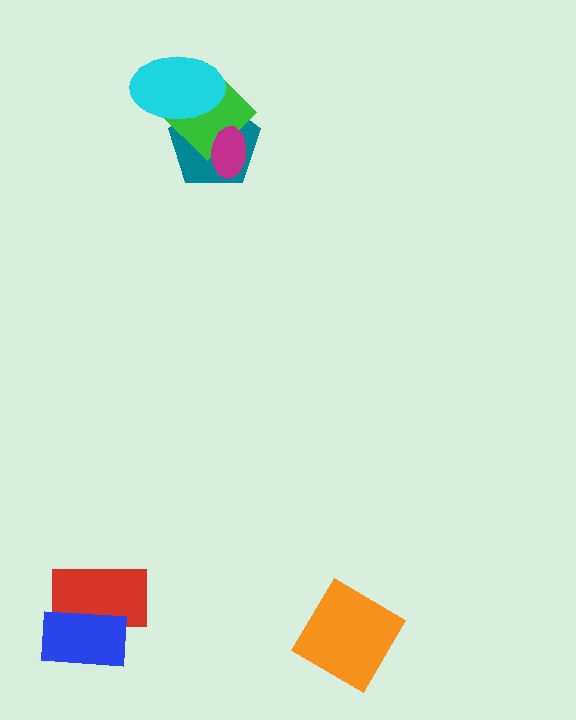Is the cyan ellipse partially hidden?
No, no other shape covers it.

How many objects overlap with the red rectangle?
1 object overlaps with the red rectangle.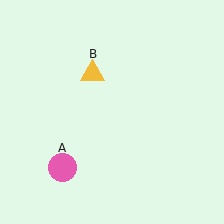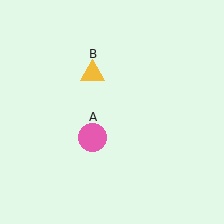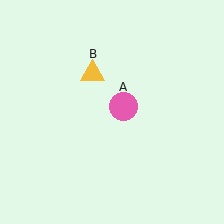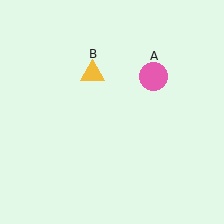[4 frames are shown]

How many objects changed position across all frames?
1 object changed position: pink circle (object A).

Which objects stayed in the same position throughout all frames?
Yellow triangle (object B) remained stationary.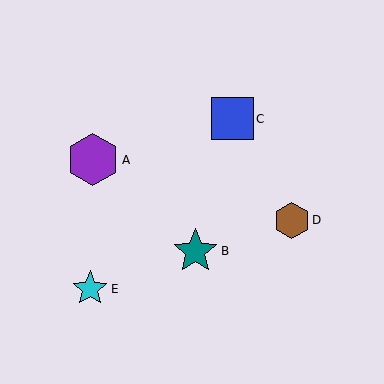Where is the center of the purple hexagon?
The center of the purple hexagon is at (93, 160).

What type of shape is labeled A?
Shape A is a purple hexagon.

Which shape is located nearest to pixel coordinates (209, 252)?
The teal star (labeled B) at (195, 251) is nearest to that location.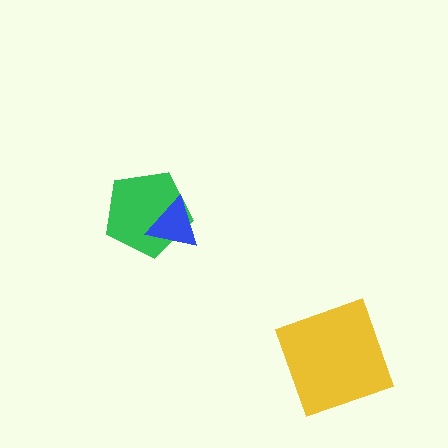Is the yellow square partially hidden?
No, no other shape covers it.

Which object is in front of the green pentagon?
The blue triangle is in front of the green pentagon.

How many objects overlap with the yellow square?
0 objects overlap with the yellow square.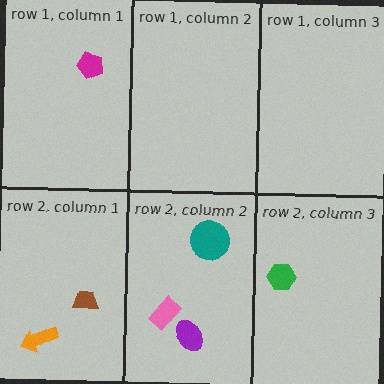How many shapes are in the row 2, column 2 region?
3.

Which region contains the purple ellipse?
The row 2, column 2 region.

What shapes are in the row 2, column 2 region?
The purple ellipse, the teal circle, the pink rectangle.